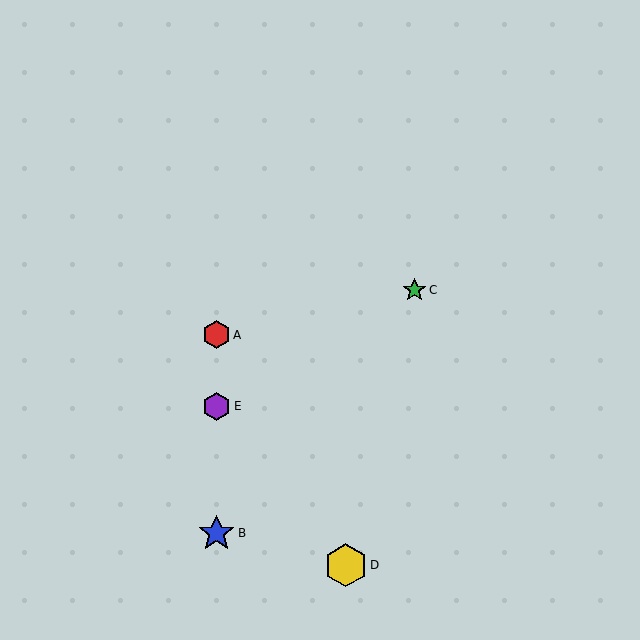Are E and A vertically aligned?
Yes, both are at x≈216.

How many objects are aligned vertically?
3 objects (A, B, E) are aligned vertically.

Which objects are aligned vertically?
Objects A, B, E are aligned vertically.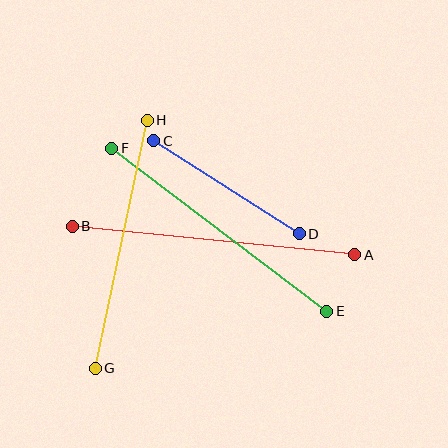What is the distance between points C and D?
The distance is approximately 173 pixels.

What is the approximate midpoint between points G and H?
The midpoint is at approximately (121, 244) pixels.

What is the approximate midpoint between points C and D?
The midpoint is at approximately (226, 187) pixels.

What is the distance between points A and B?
The distance is approximately 284 pixels.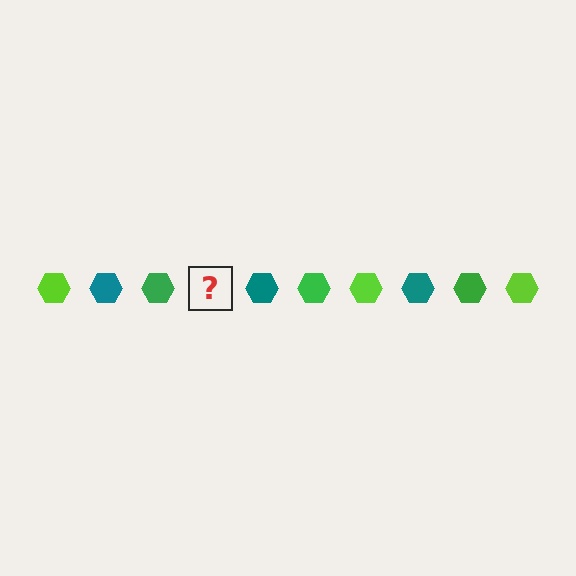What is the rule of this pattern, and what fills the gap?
The rule is that the pattern cycles through lime, teal, green hexagons. The gap should be filled with a lime hexagon.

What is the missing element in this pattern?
The missing element is a lime hexagon.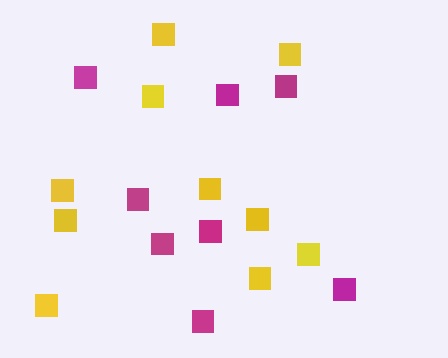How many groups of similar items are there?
There are 2 groups: one group of yellow squares (10) and one group of magenta squares (8).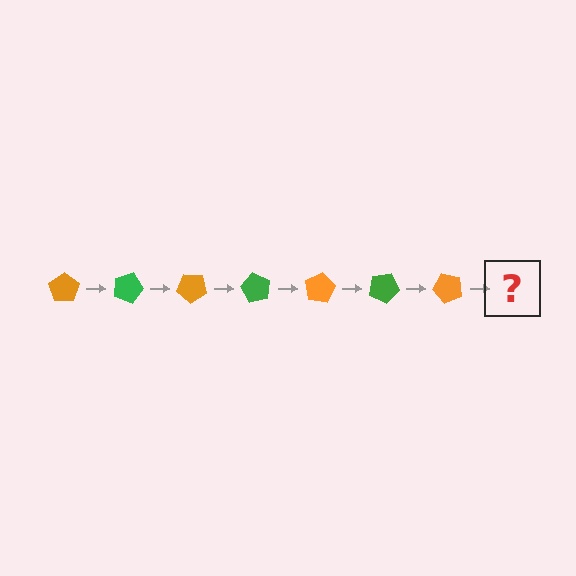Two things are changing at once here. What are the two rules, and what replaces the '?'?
The two rules are that it rotates 20 degrees each step and the color cycles through orange and green. The '?' should be a green pentagon, rotated 140 degrees from the start.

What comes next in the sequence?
The next element should be a green pentagon, rotated 140 degrees from the start.